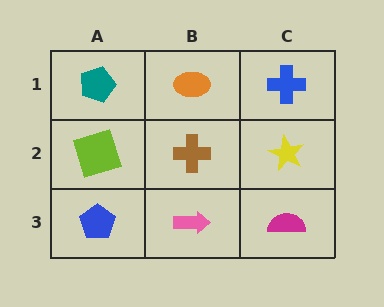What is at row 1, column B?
An orange ellipse.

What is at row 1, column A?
A teal pentagon.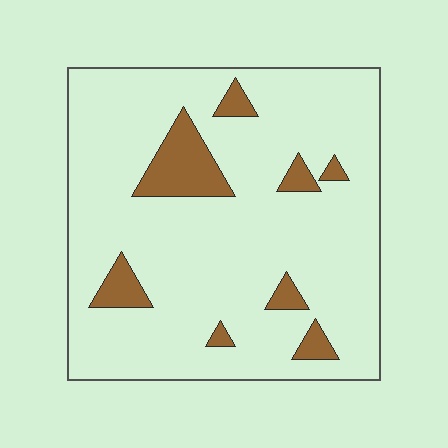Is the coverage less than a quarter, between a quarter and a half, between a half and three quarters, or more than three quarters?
Less than a quarter.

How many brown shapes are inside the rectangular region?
8.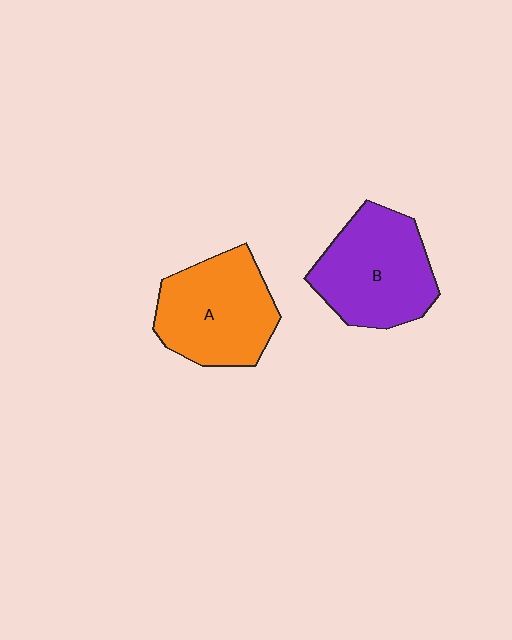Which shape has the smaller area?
Shape A (orange).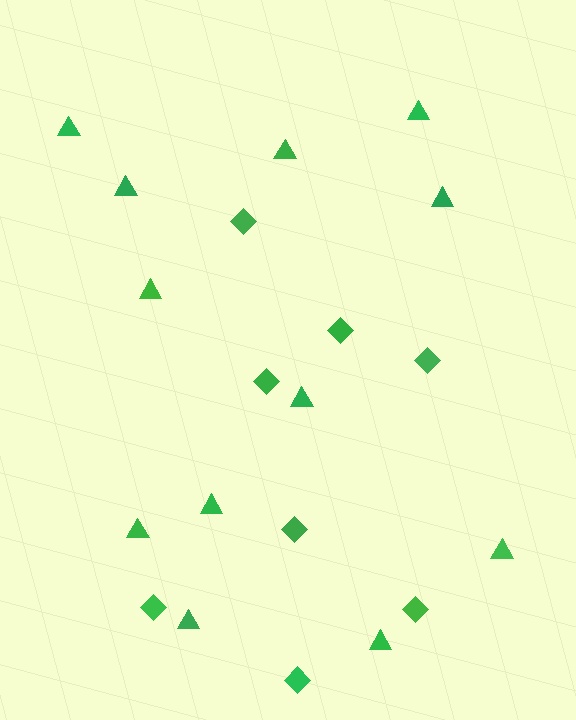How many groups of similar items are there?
There are 2 groups: one group of diamonds (8) and one group of triangles (12).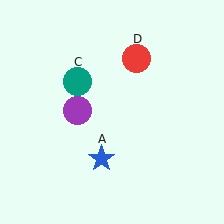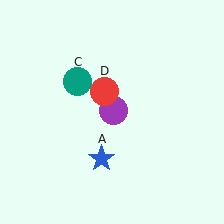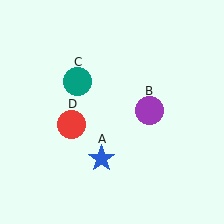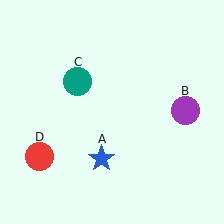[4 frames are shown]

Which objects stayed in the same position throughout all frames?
Blue star (object A) and teal circle (object C) remained stationary.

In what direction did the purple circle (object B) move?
The purple circle (object B) moved right.